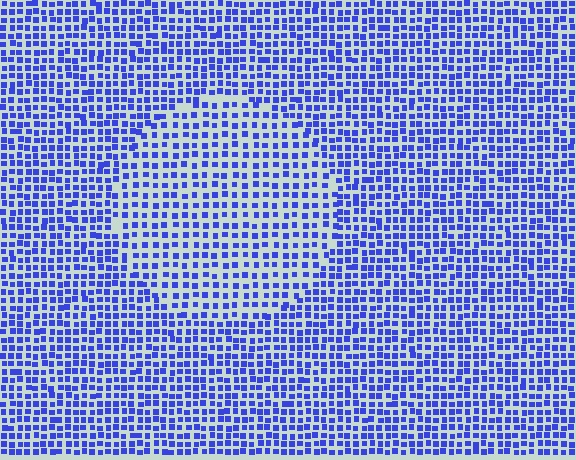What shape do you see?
I see a circle.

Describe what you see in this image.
The image contains small blue elements arranged at two different densities. A circle-shaped region is visible where the elements are less densely packed than the surrounding area.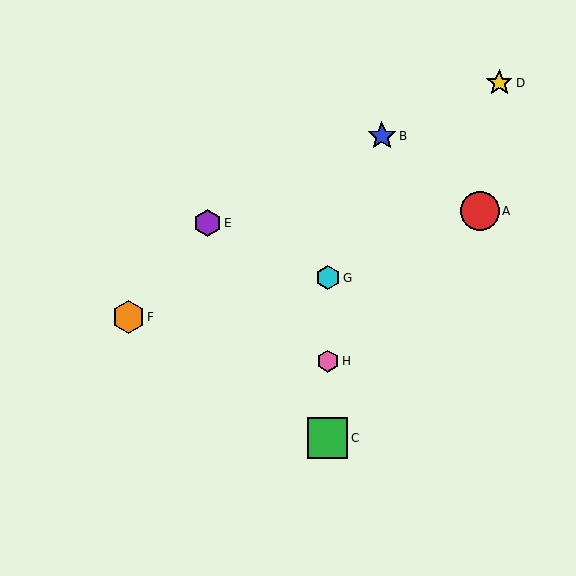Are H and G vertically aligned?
Yes, both are at x≈328.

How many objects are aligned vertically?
3 objects (C, G, H) are aligned vertically.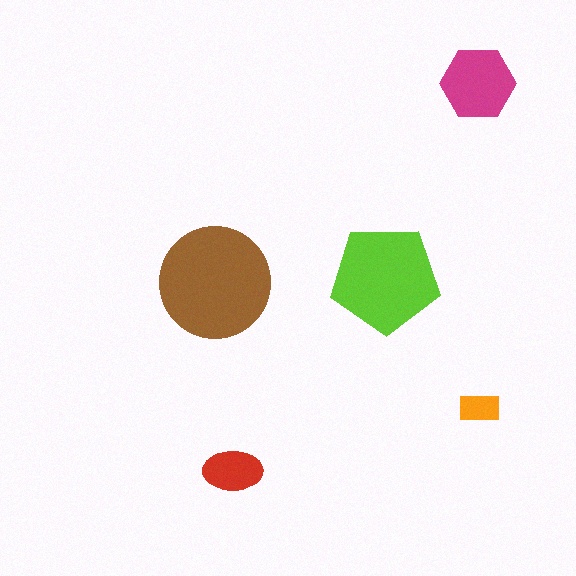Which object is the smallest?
The orange rectangle.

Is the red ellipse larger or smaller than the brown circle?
Smaller.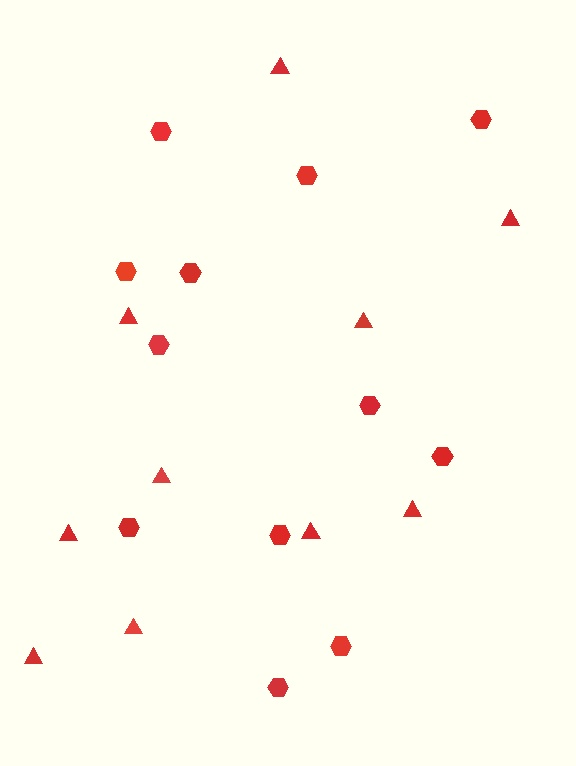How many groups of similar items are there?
There are 2 groups: one group of hexagons (12) and one group of triangles (10).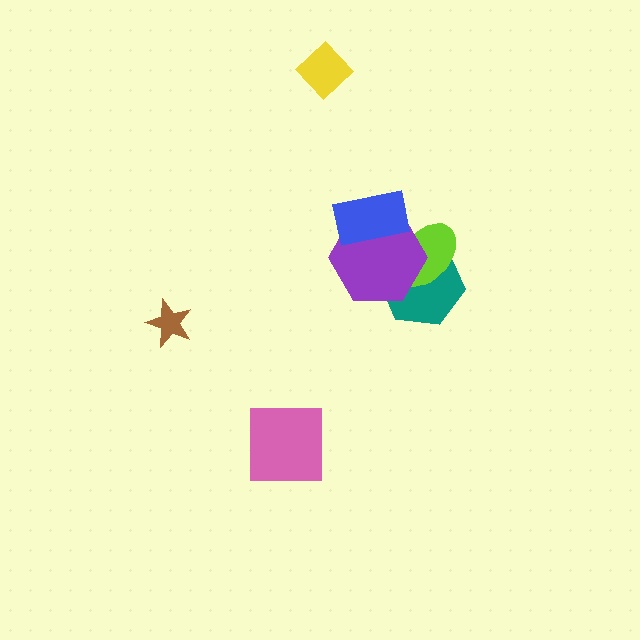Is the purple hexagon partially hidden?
Yes, it is partially covered by another shape.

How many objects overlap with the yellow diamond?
0 objects overlap with the yellow diamond.